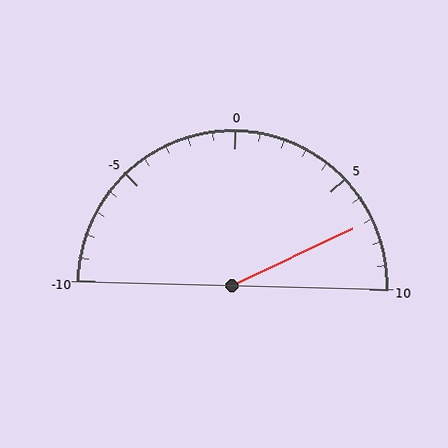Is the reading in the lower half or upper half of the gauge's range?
The reading is in the upper half of the range (-10 to 10).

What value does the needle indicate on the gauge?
The needle indicates approximately 7.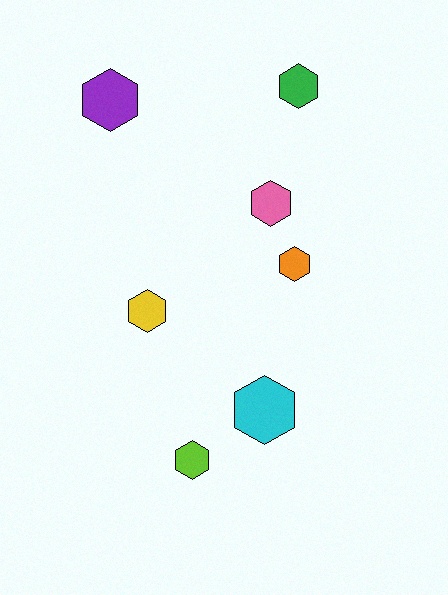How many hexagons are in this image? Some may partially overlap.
There are 7 hexagons.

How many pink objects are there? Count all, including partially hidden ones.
There is 1 pink object.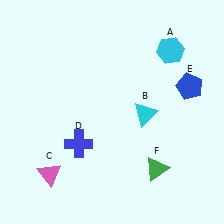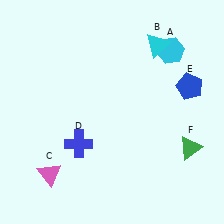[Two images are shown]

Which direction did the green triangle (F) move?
The green triangle (F) moved right.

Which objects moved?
The objects that moved are: the cyan triangle (B), the green triangle (F).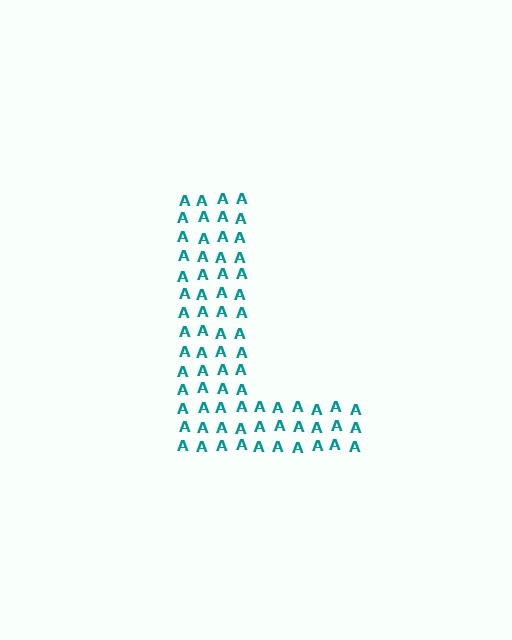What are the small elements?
The small elements are letter A's.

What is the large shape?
The large shape is the letter L.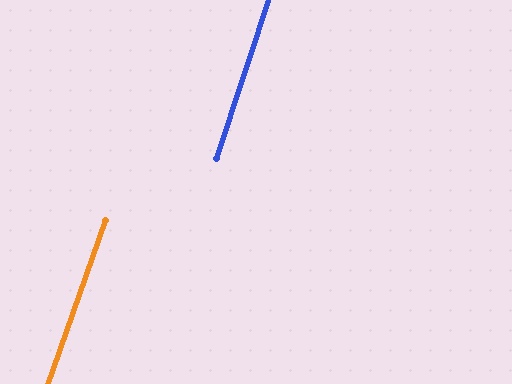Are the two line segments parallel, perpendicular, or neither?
Parallel — their directions differ by only 1.0°.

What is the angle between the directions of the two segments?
Approximately 1 degree.